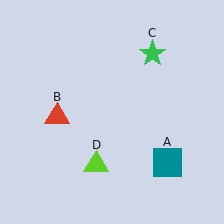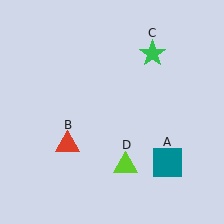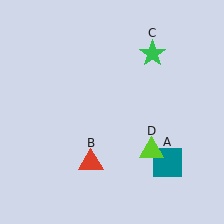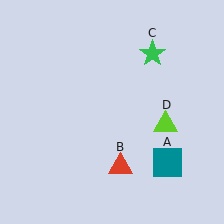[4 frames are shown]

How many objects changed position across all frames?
2 objects changed position: red triangle (object B), lime triangle (object D).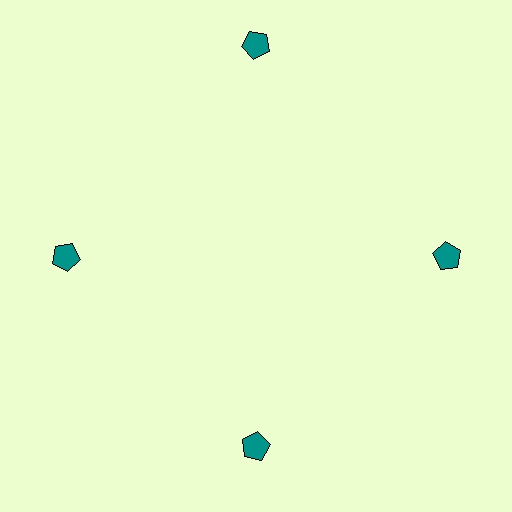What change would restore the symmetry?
The symmetry would be restored by moving it inward, back onto the ring so that all 4 pentagons sit at equal angles and equal distance from the center.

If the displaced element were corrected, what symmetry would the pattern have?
It would have 4-fold rotational symmetry — the pattern would map onto itself every 90 degrees.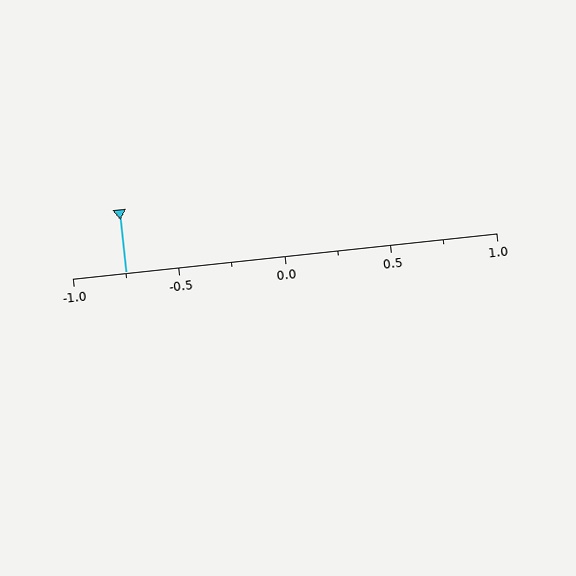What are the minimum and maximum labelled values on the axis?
The axis runs from -1.0 to 1.0.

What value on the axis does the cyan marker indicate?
The marker indicates approximately -0.75.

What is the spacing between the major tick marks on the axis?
The major ticks are spaced 0.5 apart.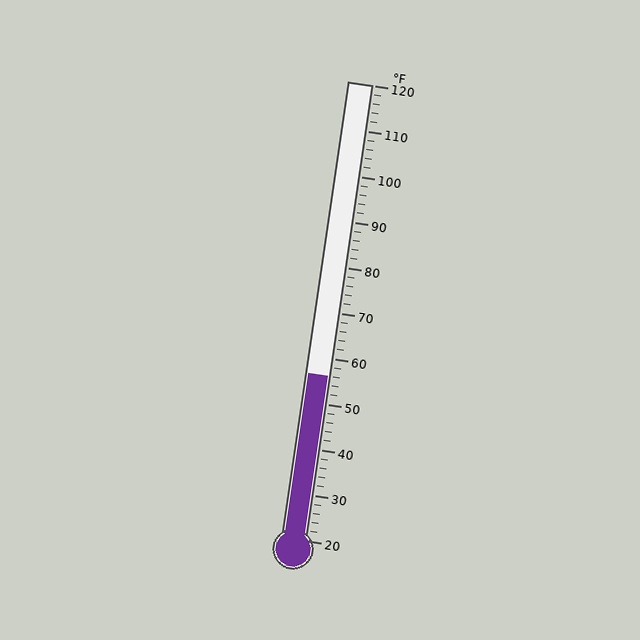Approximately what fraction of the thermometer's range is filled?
The thermometer is filled to approximately 35% of its range.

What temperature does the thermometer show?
The thermometer shows approximately 56°F.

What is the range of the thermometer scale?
The thermometer scale ranges from 20°F to 120°F.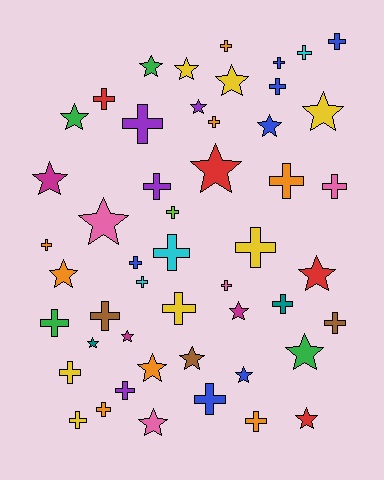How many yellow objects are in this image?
There are 7 yellow objects.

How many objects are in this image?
There are 50 objects.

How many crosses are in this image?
There are 29 crosses.